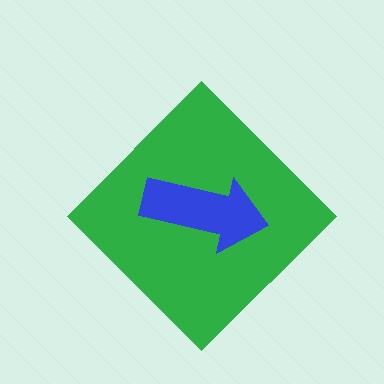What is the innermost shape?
The blue arrow.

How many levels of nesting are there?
2.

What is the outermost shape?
The green diamond.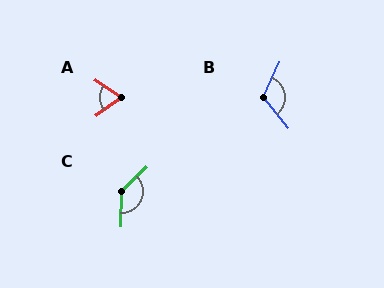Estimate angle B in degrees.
Approximately 116 degrees.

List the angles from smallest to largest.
A (69°), B (116°), C (136°).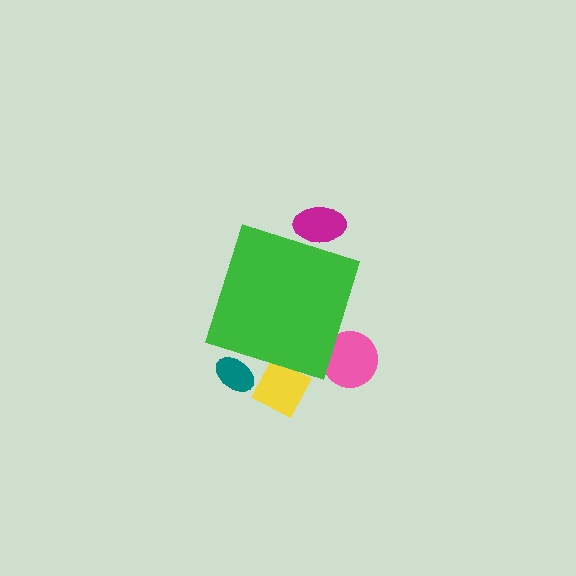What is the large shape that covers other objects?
A green diamond.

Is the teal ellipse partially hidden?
Yes, the teal ellipse is partially hidden behind the green diamond.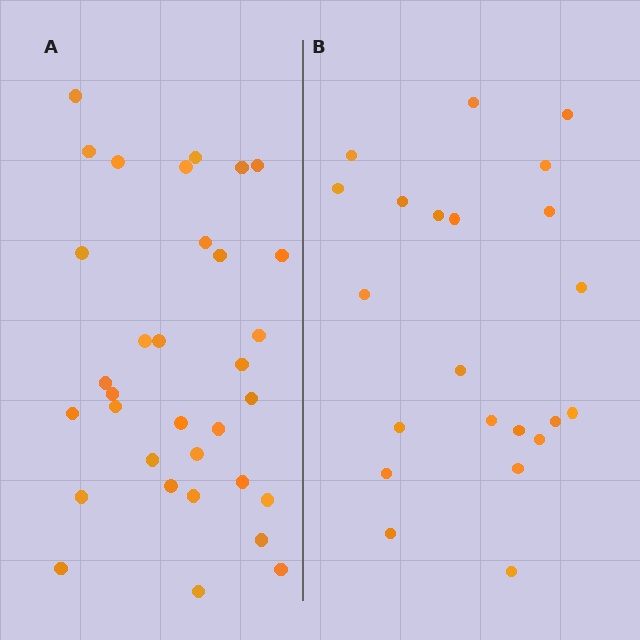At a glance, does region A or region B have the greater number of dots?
Region A (the left region) has more dots.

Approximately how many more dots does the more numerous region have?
Region A has roughly 12 or so more dots than region B.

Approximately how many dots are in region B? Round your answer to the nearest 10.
About 20 dots. (The exact count is 22, which rounds to 20.)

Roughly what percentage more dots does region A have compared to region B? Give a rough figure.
About 50% more.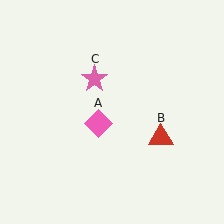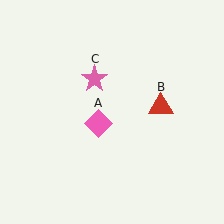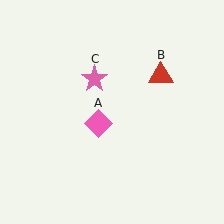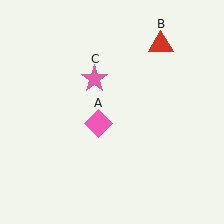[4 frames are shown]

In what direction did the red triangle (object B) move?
The red triangle (object B) moved up.